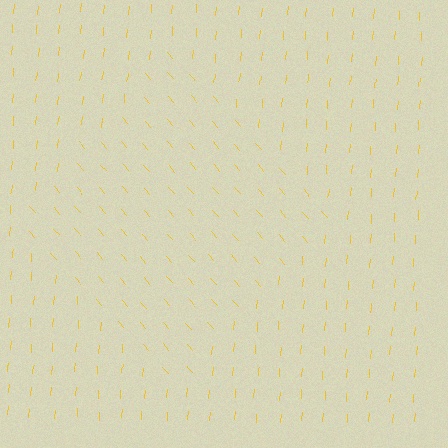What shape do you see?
I see a diamond.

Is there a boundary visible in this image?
Yes, there is a texture boundary formed by a change in line orientation.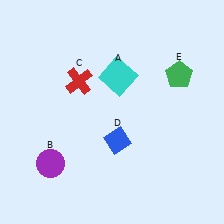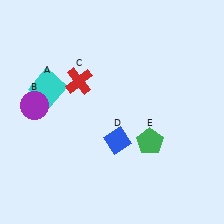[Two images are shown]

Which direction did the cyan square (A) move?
The cyan square (A) moved left.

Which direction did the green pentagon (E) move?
The green pentagon (E) moved down.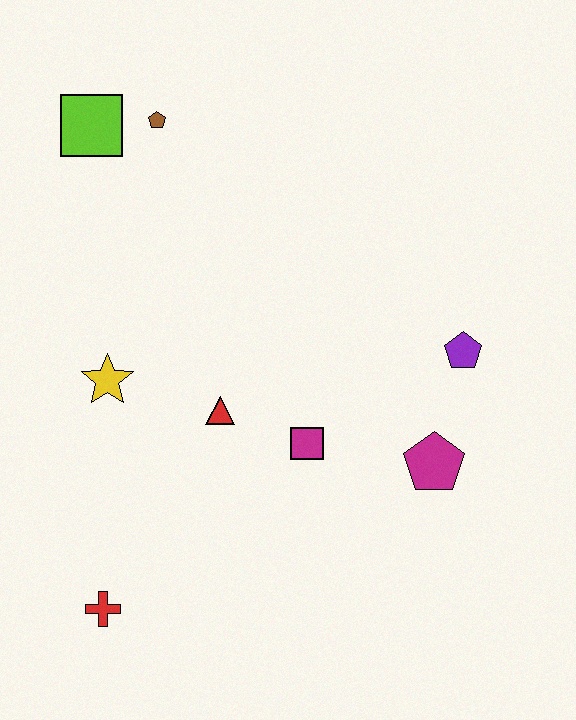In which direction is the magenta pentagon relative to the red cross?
The magenta pentagon is to the right of the red cross.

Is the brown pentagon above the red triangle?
Yes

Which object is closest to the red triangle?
The magenta square is closest to the red triangle.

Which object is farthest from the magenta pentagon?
The lime square is farthest from the magenta pentagon.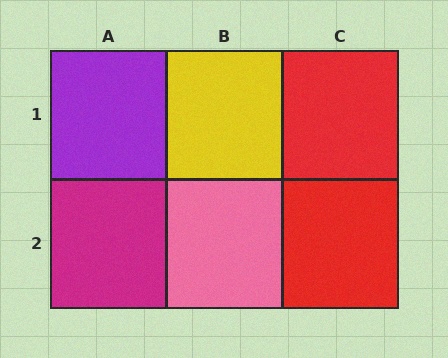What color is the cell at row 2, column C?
Red.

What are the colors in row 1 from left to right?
Purple, yellow, red.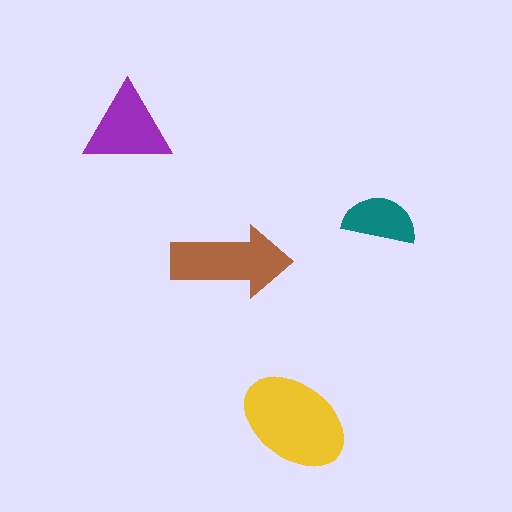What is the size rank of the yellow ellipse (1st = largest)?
1st.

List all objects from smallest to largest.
The teal semicircle, the purple triangle, the brown arrow, the yellow ellipse.